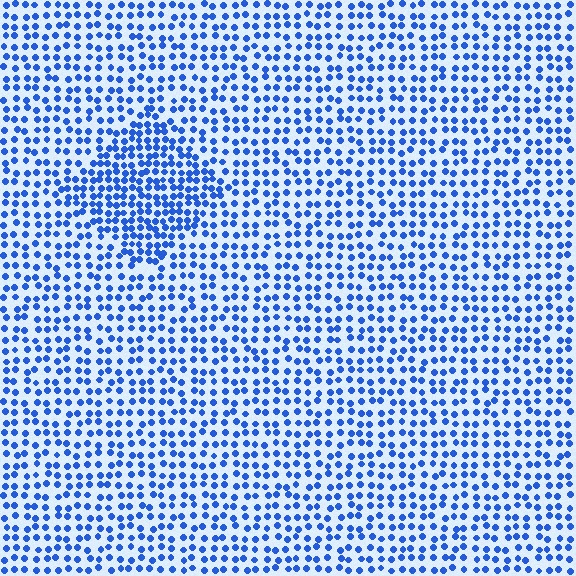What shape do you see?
I see a diamond.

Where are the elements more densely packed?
The elements are more densely packed inside the diamond boundary.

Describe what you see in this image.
The image contains small blue elements arranged at two different densities. A diamond-shaped region is visible where the elements are more densely packed than the surrounding area.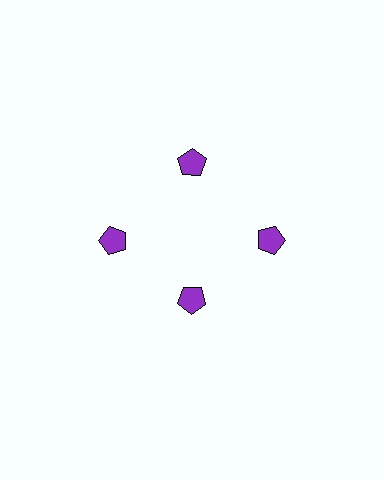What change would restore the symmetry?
The symmetry would be restored by moving it outward, back onto the ring so that all 4 pentagons sit at equal angles and equal distance from the center.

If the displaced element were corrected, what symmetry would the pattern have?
It would have 4-fold rotational symmetry — the pattern would map onto itself every 90 degrees.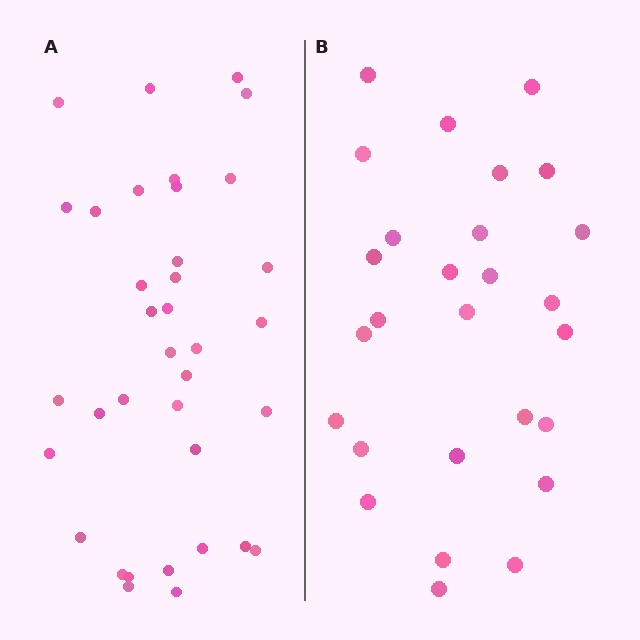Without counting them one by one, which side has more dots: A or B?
Region A (the left region) has more dots.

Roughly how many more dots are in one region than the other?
Region A has roughly 8 or so more dots than region B.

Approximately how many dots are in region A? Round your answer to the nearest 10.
About 40 dots. (The exact count is 36, which rounds to 40.)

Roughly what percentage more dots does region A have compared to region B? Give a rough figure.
About 35% more.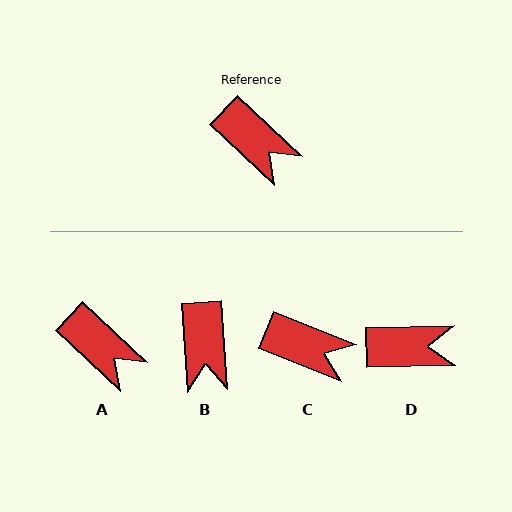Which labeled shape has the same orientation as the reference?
A.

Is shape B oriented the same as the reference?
No, it is off by about 43 degrees.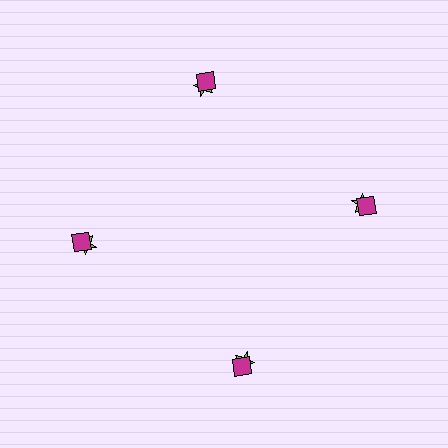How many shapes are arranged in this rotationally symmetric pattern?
There are 8 shapes, arranged in 4 groups of 2.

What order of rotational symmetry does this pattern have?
This pattern has 4-fold rotational symmetry.